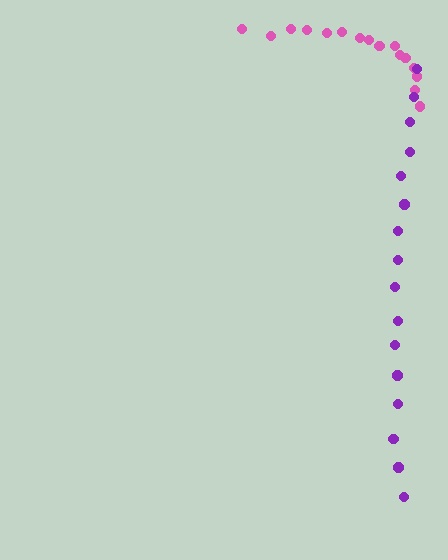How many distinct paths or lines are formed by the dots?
There are 2 distinct paths.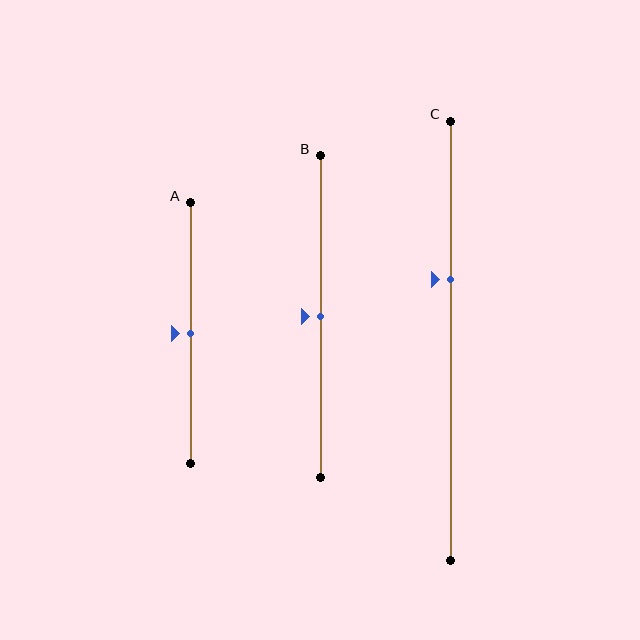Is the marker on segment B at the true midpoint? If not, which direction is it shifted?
Yes, the marker on segment B is at the true midpoint.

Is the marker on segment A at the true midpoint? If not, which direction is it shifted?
Yes, the marker on segment A is at the true midpoint.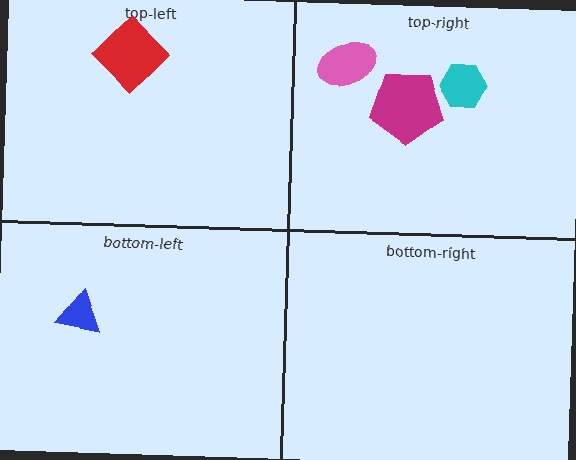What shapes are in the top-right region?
The cyan hexagon, the pink ellipse, the magenta pentagon.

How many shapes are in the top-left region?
1.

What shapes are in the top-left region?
The red diamond.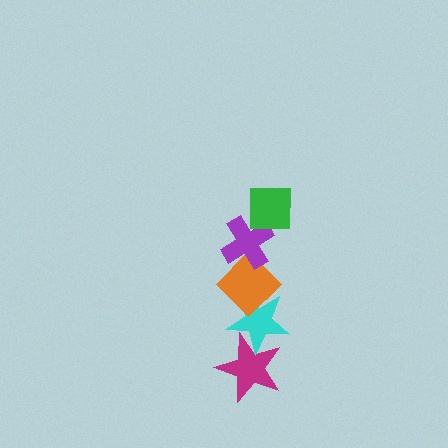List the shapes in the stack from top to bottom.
From top to bottom: the green square, the purple cross, the orange diamond, the cyan star, the magenta star.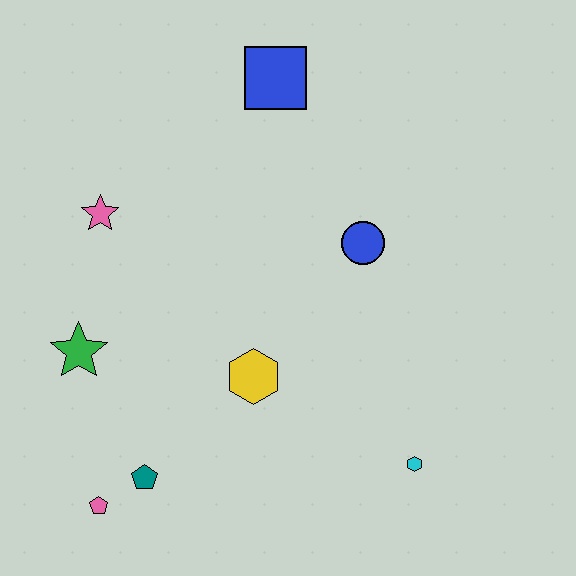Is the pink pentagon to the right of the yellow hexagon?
No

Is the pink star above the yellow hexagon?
Yes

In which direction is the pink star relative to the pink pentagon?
The pink star is above the pink pentagon.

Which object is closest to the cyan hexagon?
The yellow hexagon is closest to the cyan hexagon.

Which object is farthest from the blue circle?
The pink pentagon is farthest from the blue circle.